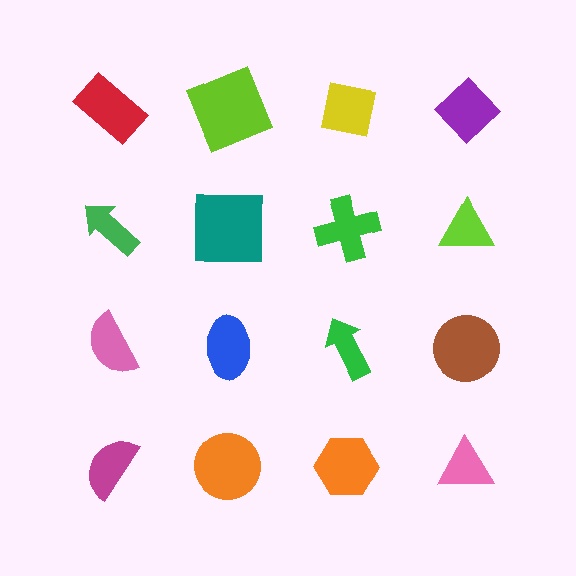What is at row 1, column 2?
A lime square.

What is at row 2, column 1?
A green arrow.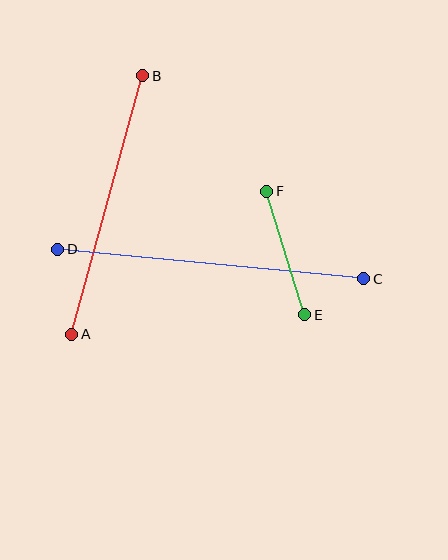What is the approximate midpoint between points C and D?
The midpoint is at approximately (211, 264) pixels.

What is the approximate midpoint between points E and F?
The midpoint is at approximately (286, 253) pixels.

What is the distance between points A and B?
The distance is approximately 268 pixels.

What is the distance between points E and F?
The distance is approximately 129 pixels.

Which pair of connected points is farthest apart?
Points C and D are farthest apart.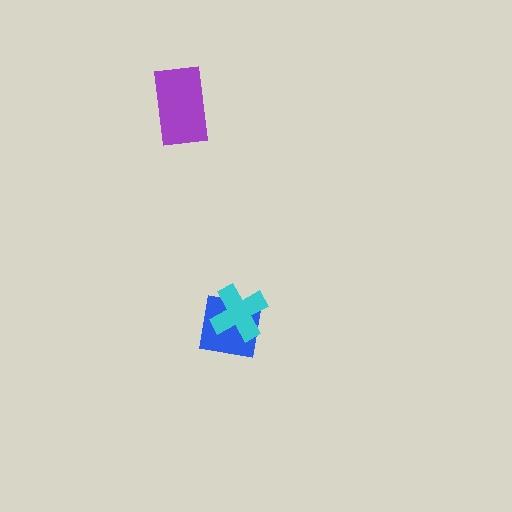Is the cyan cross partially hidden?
No, no other shape covers it.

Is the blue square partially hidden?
Yes, it is partially covered by another shape.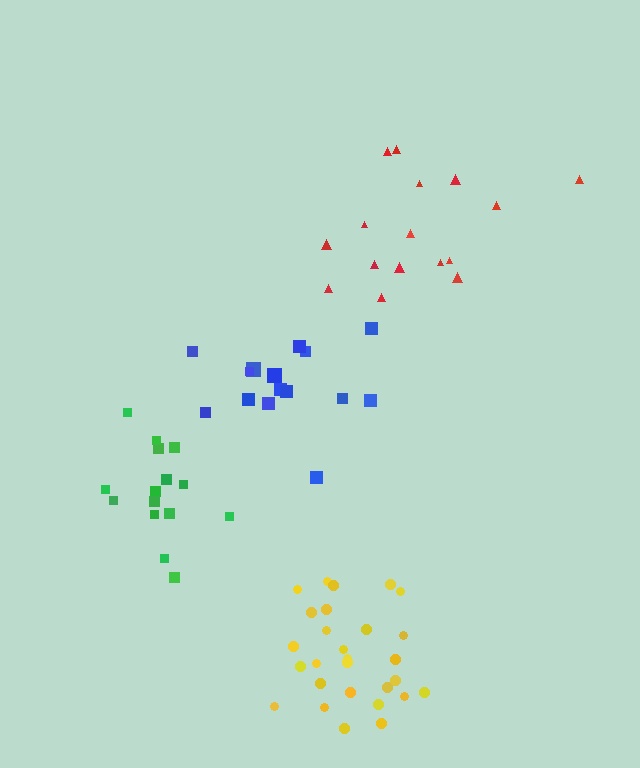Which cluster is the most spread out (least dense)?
Red.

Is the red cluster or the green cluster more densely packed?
Green.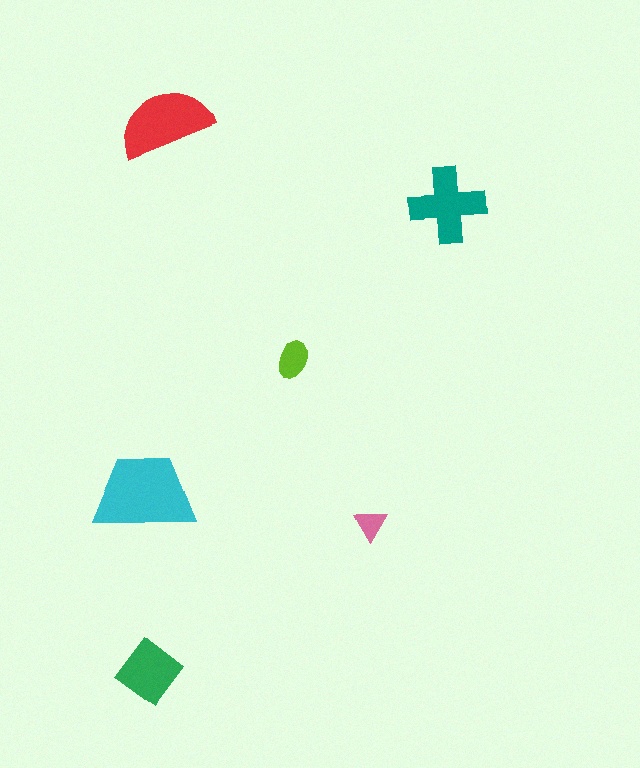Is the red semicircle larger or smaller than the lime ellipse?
Larger.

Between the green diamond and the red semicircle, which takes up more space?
The red semicircle.